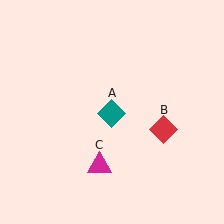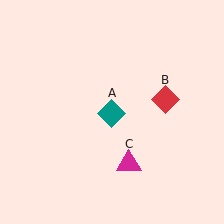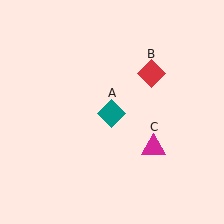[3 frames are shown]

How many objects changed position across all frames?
2 objects changed position: red diamond (object B), magenta triangle (object C).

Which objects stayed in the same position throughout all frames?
Teal diamond (object A) remained stationary.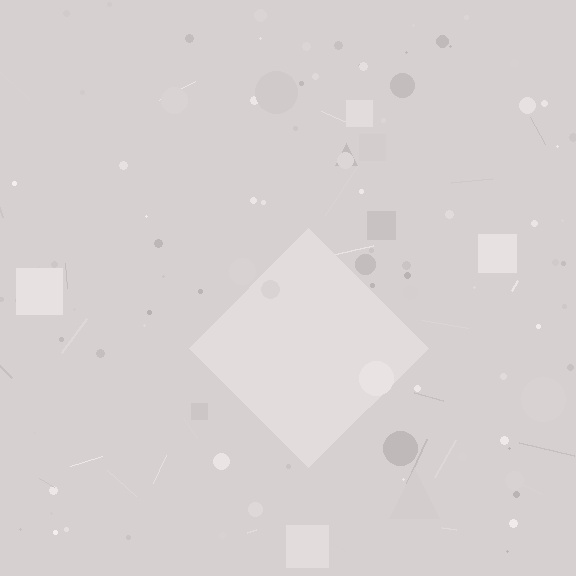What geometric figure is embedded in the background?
A diamond is embedded in the background.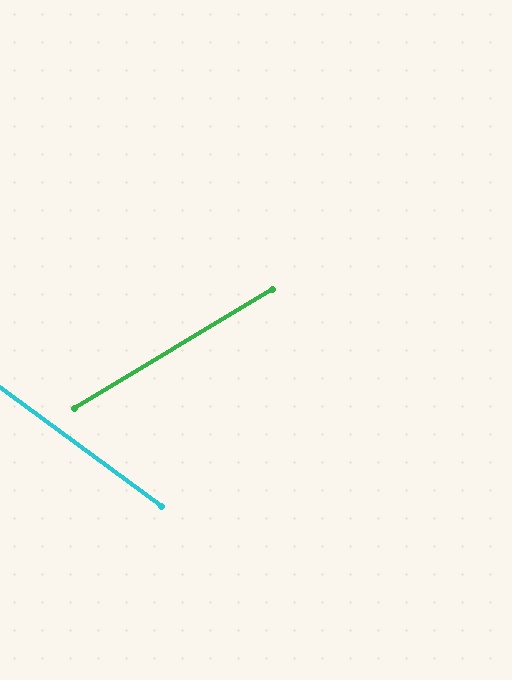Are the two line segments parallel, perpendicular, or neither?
Neither parallel nor perpendicular — they differ by about 67°.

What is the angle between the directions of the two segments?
Approximately 67 degrees.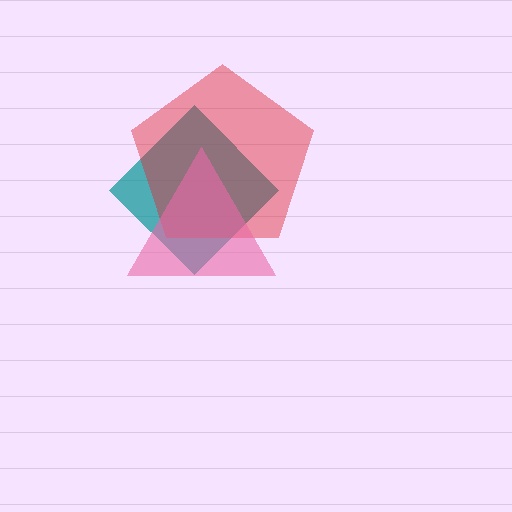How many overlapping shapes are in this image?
There are 3 overlapping shapes in the image.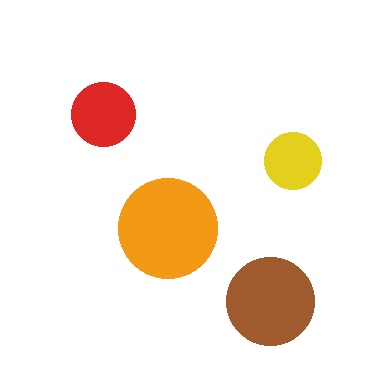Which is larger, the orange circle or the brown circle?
The orange one.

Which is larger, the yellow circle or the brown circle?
The brown one.